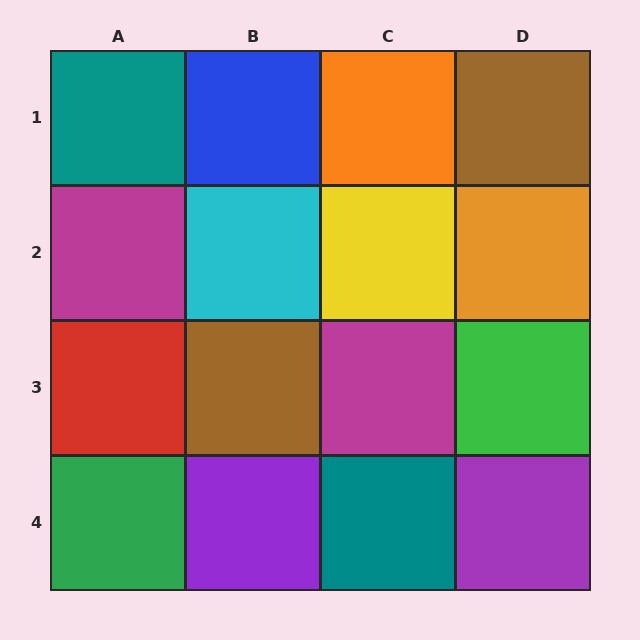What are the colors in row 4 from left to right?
Green, purple, teal, purple.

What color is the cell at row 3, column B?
Brown.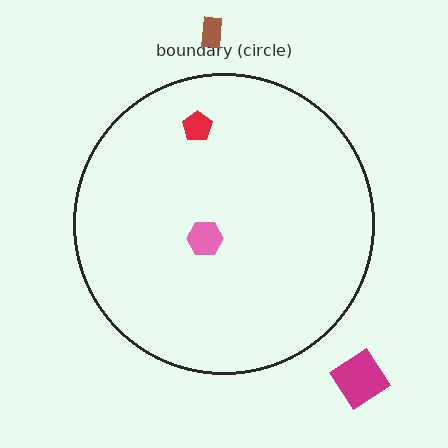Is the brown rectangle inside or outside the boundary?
Outside.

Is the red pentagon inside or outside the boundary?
Inside.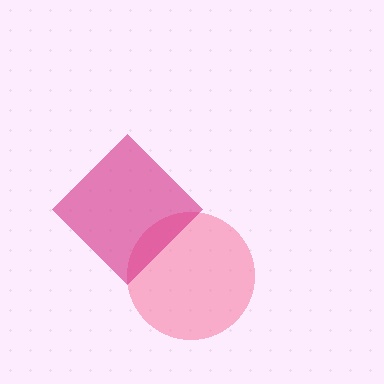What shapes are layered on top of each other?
The layered shapes are: a pink circle, a magenta diamond.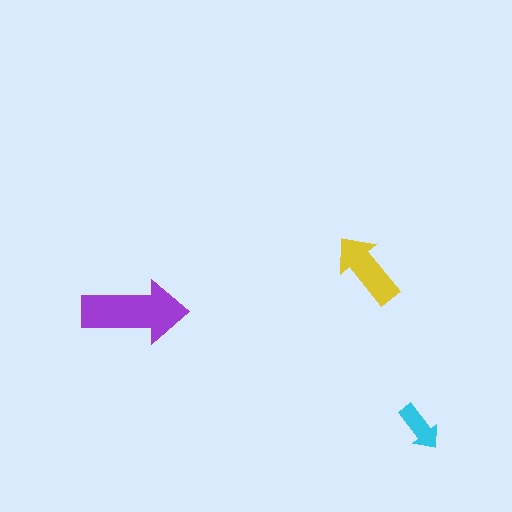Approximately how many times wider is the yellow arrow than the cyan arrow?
About 1.5 times wider.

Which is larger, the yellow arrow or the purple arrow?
The purple one.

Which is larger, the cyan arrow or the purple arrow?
The purple one.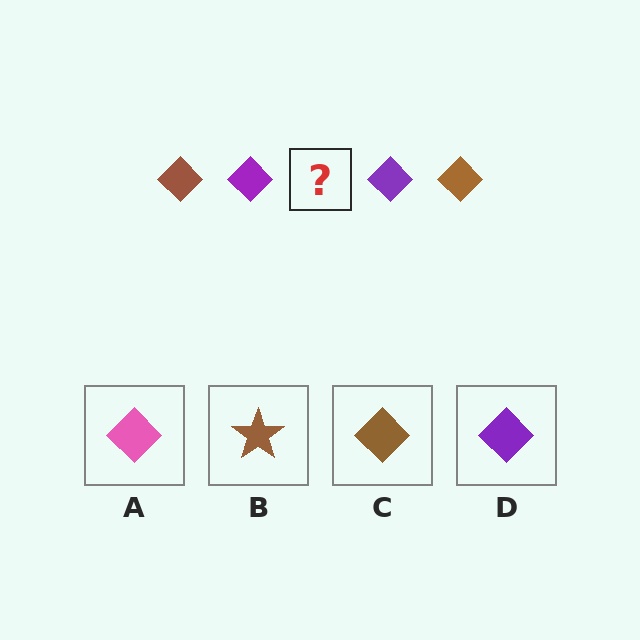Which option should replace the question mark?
Option C.